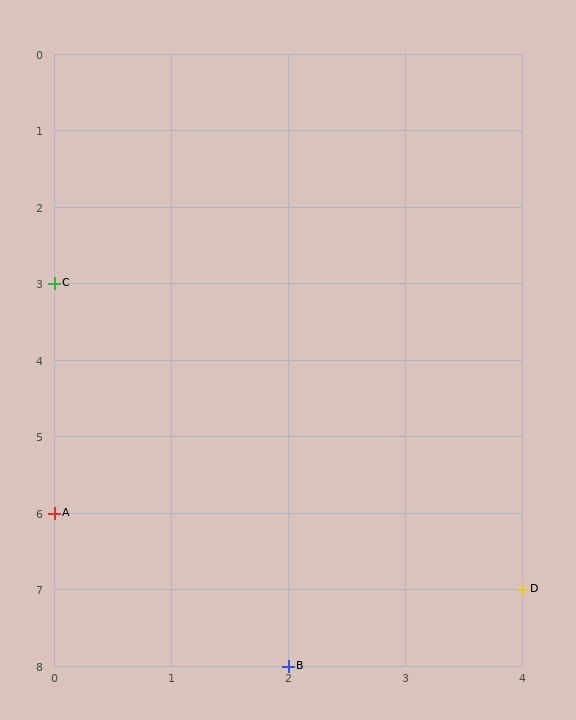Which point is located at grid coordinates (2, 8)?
Point B is at (2, 8).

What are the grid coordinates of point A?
Point A is at grid coordinates (0, 6).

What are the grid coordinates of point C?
Point C is at grid coordinates (0, 3).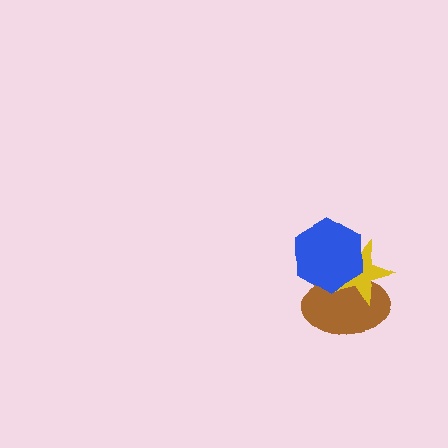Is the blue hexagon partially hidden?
No, no other shape covers it.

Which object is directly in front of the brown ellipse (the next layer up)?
The yellow star is directly in front of the brown ellipse.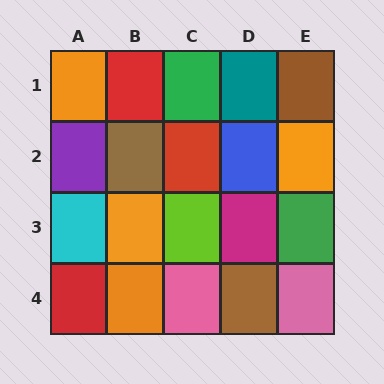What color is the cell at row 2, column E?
Orange.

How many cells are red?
3 cells are red.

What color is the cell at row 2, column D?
Blue.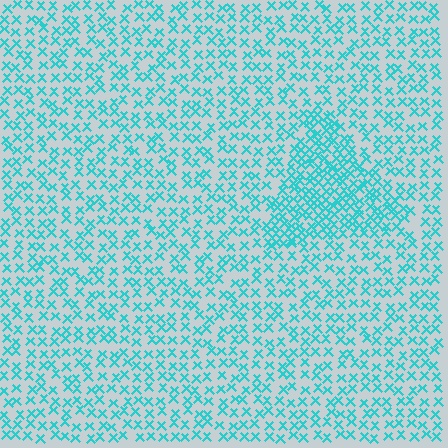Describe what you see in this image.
The image contains small cyan elements arranged at two different densities. A triangle-shaped region is visible where the elements are more densely packed than the surrounding area.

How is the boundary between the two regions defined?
The boundary is defined by a change in element density (approximately 2.0x ratio). All elements are the same color, size, and shape.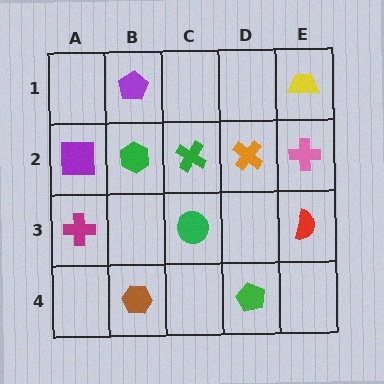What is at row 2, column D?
An orange cross.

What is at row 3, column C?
A green circle.